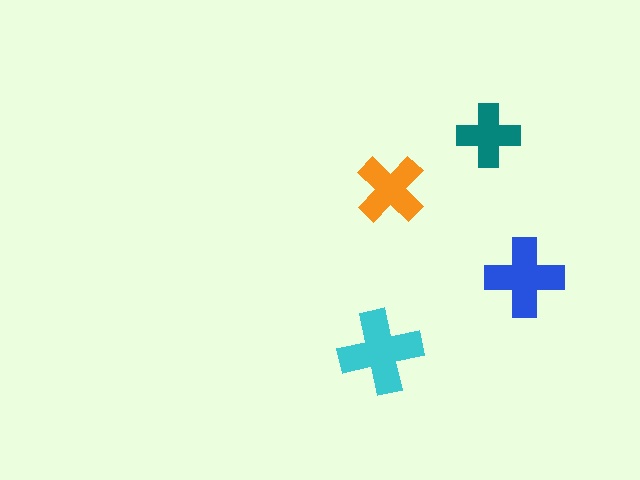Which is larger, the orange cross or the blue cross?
The blue one.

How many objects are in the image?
There are 4 objects in the image.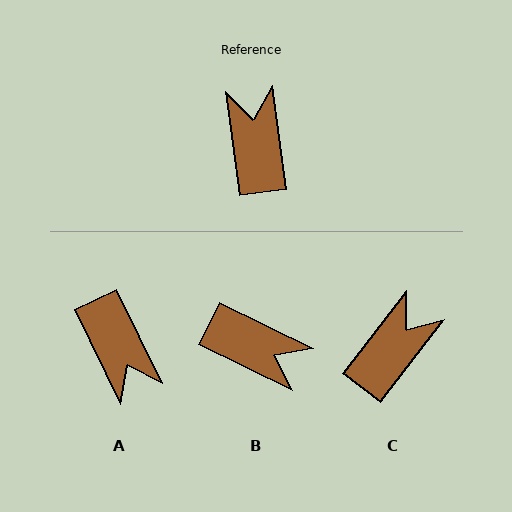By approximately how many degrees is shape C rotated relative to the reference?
Approximately 45 degrees clockwise.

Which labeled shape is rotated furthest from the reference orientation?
A, about 161 degrees away.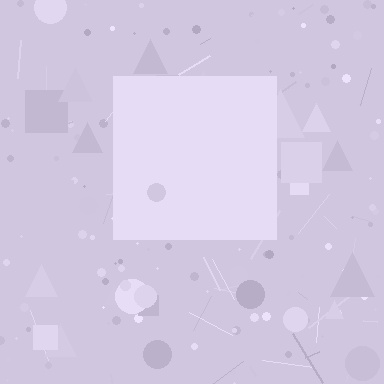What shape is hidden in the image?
A square is hidden in the image.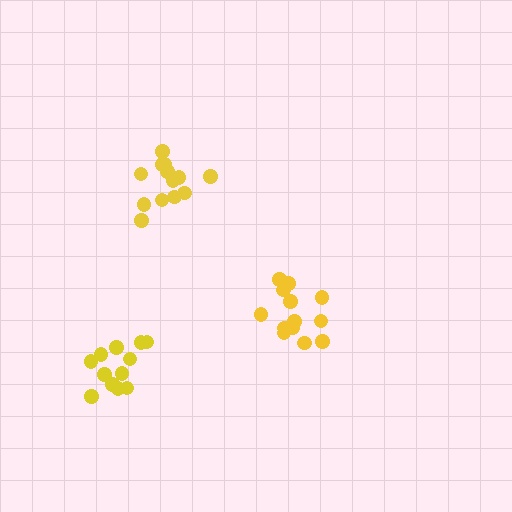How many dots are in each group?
Group 1: 13 dots, Group 2: 13 dots, Group 3: 12 dots (38 total).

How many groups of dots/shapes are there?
There are 3 groups.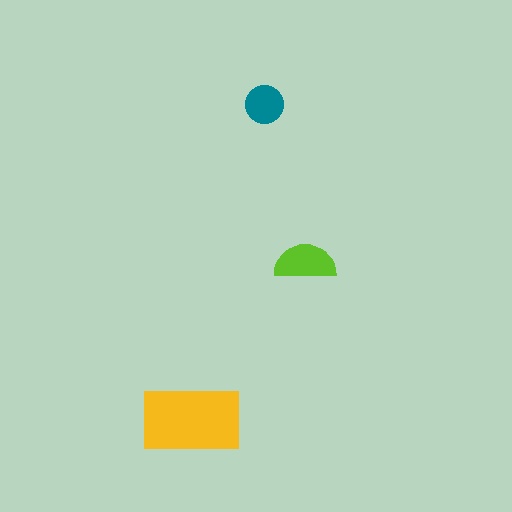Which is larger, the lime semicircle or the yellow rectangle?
The yellow rectangle.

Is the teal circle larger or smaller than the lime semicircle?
Smaller.